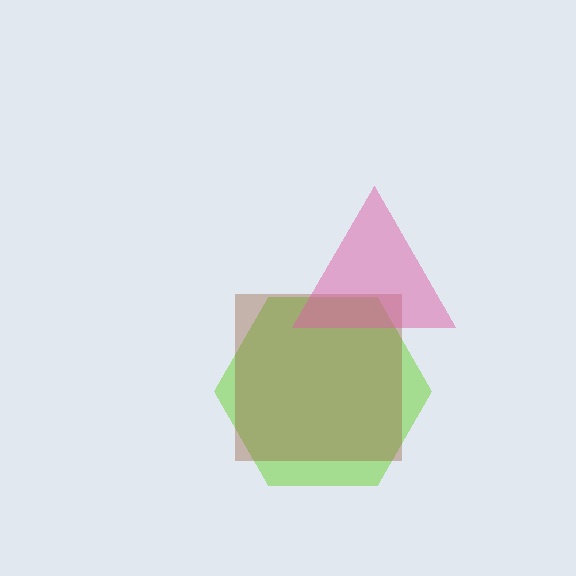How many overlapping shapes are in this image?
There are 3 overlapping shapes in the image.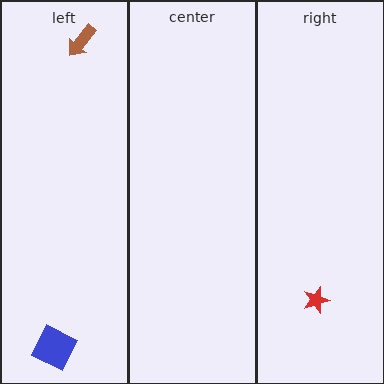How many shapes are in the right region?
1.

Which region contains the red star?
The right region.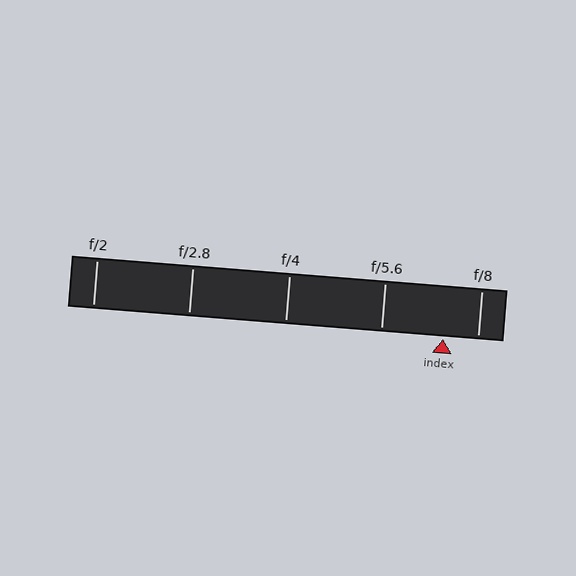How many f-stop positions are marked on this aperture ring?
There are 5 f-stop positions marked.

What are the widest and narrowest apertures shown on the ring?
The widest aperture shown is f/2 and the narrowest is f/8.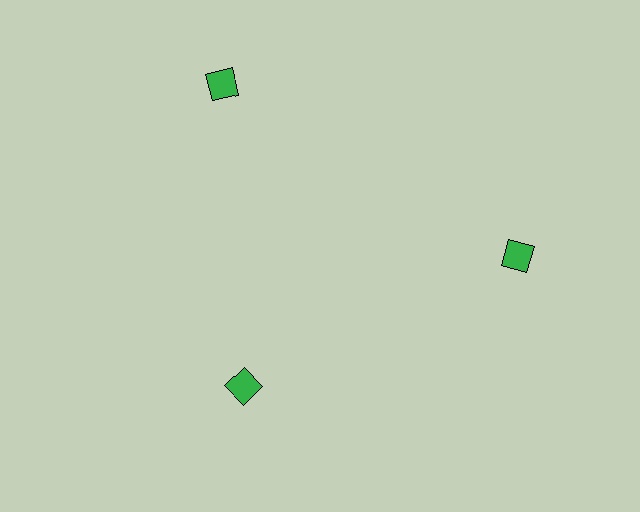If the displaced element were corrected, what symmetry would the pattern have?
It would have 3-fold rotational symmetry — the pattern would map onto itself every 120 degrees.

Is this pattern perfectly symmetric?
No. The 3 green squares are arranged in a ring, but one element near the 7 o'clock position is pulled inward toward the center, breaking the 3-fold rotational symmetry.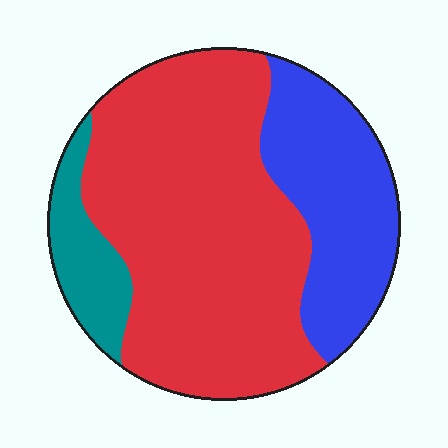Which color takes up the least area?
Teal, at roughly 10%.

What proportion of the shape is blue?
Blue covers around 25% of the shape.